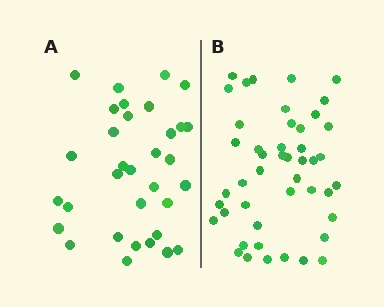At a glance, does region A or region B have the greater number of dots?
Region B (the right region) has more dots.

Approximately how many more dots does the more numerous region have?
Region B has approximately 15 more dots than region A.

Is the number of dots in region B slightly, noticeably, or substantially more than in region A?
Region B has noticeably more, but not dramatically so. The ratio is roughly 1.4 to 1.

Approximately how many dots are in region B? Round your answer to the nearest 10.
About 50 dots. (The exact count is 46, which rounds to 50.)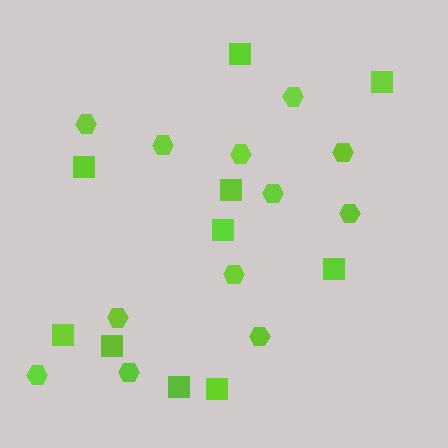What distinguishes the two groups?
There are 2 groups: one group of squares (10) and one group of hexagons (12).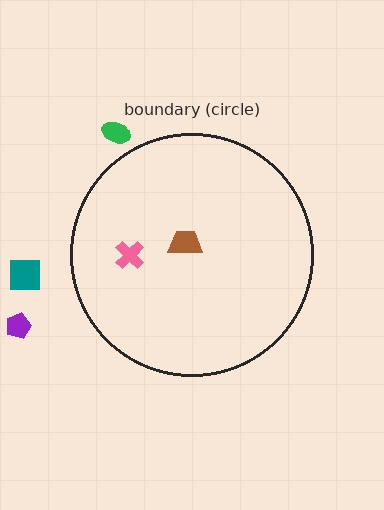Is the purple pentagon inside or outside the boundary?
Outside.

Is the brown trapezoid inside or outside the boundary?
Inside.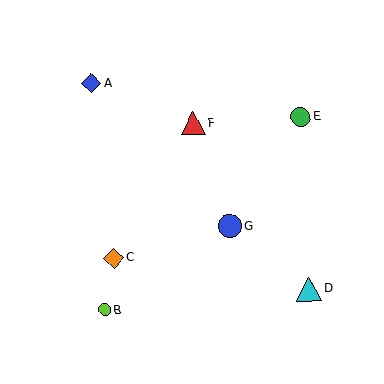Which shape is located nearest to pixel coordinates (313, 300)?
The cyan triangle (labeled D) at (309, 289) is nearest to that location.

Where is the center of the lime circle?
The center of the lime circle is at (105, 309).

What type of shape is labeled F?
Shape F is a red triangle.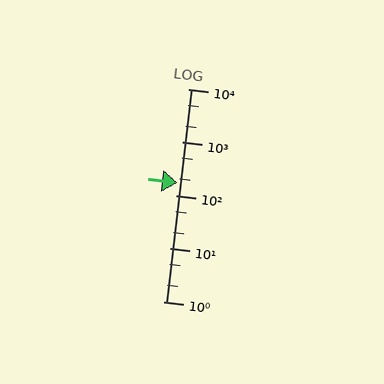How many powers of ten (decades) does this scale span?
The scale spans 4 decades, from 1 to 10000.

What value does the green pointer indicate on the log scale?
The pointer indicates approximately 170.